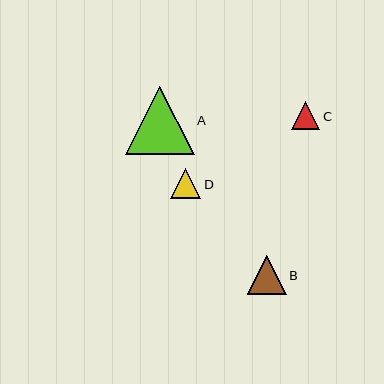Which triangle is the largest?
Triangle A is the largest with a size of approximately 68 pixels.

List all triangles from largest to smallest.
From largest to smallest: A, B, D, C.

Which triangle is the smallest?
Triangle C is the smallest with a size of approximately 28 pixels.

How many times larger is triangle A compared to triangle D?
Triangle A is approximately 2.3 times the size of triangle D.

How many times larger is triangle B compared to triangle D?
Triangle B is approximately 1.3 times the size of triangle D.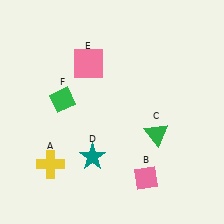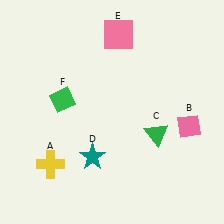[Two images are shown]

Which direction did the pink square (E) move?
The pink square (E) moved right.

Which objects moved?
The objects that moved are: the pink diamond (B), the pink square (E).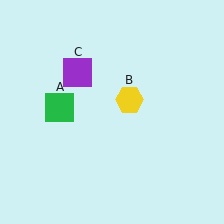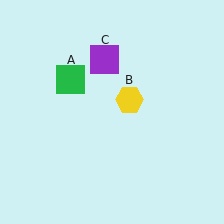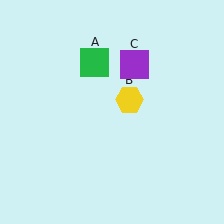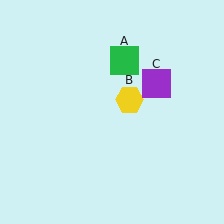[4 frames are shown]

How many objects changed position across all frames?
2 objects changed position: green square (object A), purple square (object C).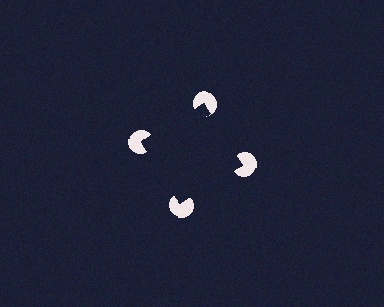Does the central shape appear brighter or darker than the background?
It typically appears slightly darker than the background, even though no actual brightness change is drawn.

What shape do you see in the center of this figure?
An illusory square — its edges are inferred from the aligned wedge cuts in the pac-man discs, not physically drawn.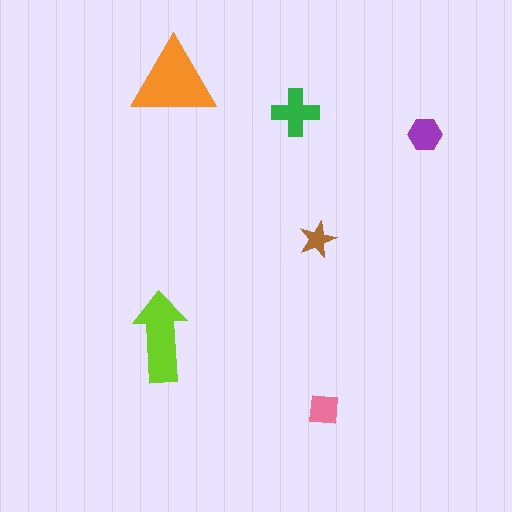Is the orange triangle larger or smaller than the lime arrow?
Larger.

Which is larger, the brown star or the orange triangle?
The orange triangle.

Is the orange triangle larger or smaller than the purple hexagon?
Larger.